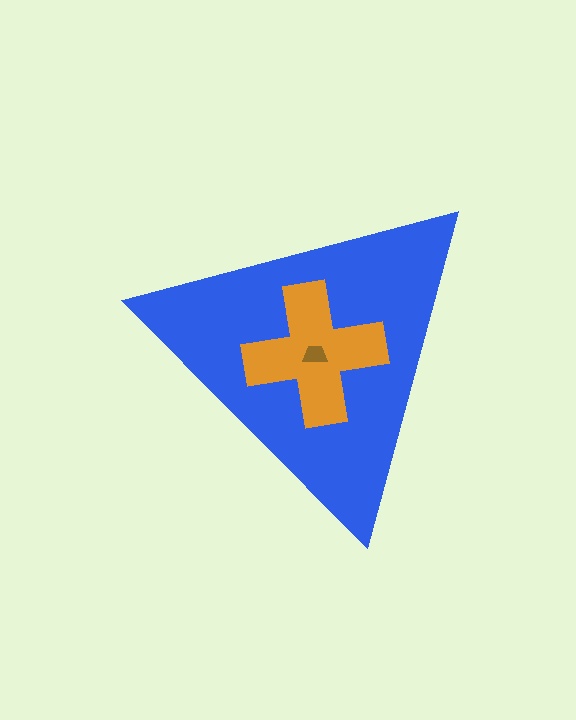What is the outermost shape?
The blue triangle.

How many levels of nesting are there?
3.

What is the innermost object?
The brown trapezoid.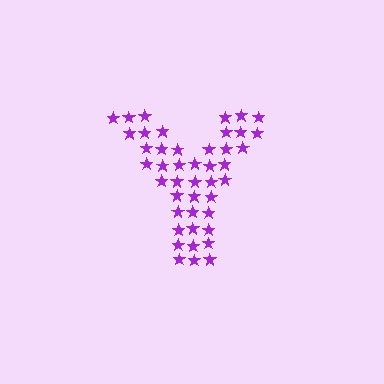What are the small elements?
The small elements are stars.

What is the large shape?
The large shape is the letter Y.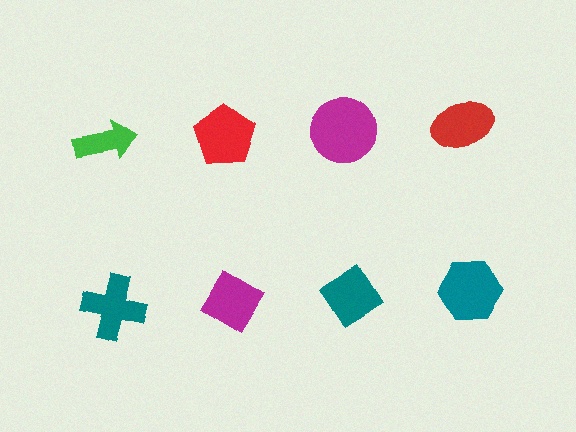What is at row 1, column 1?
A green arrow.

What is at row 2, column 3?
A teal diamond.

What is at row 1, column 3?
A magenta circle.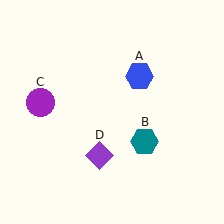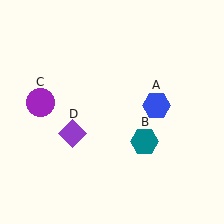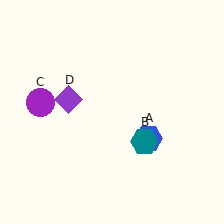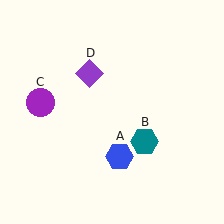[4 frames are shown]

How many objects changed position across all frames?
2 objects changed position: blue hexagon (object A), purple diamond (object D).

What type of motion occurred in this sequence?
The blue hexagon (object A), purple diamond (object D) rotated clockwise around the center of the scene.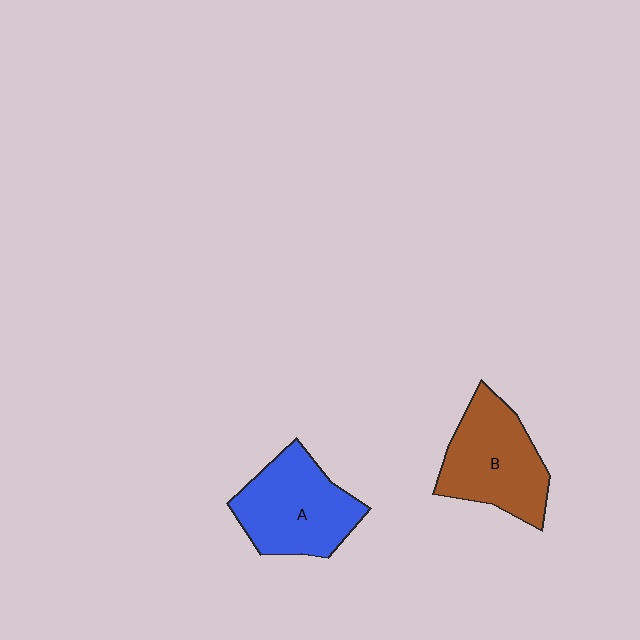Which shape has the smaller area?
Shape B (brown).